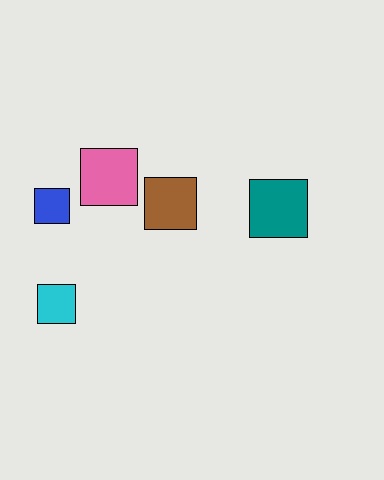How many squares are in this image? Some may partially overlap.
There are 5 squares.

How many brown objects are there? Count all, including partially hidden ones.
There is 1 brown object.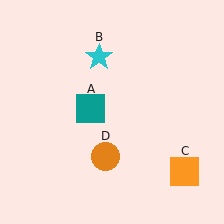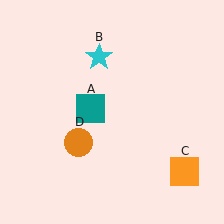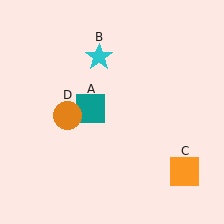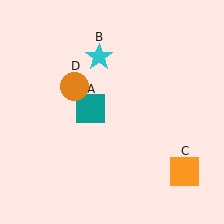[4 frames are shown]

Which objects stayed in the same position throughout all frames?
Teal square (object A) and cyan star (object B) and orange square (object C) remained stationary.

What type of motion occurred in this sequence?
The orange circle (object D) rotated clockwise around the center of the scene.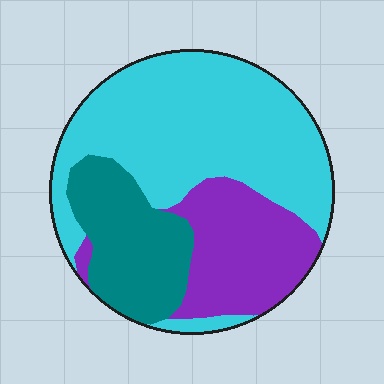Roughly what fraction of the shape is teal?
Teal takes up about one fifth (1/5) of the shape.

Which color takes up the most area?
Cyan, at roughly 55%.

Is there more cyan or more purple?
Cyan.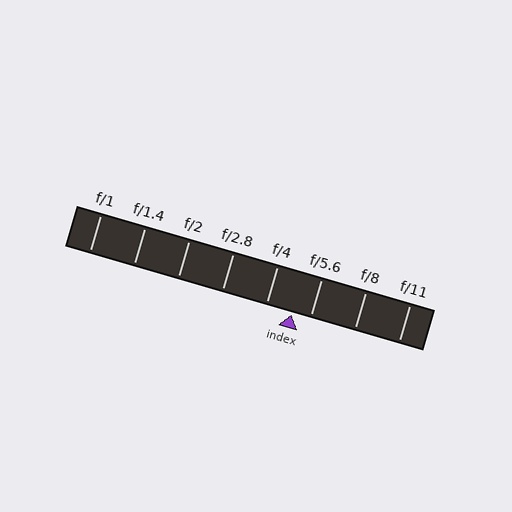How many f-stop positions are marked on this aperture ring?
There are 8 f-stop positions marked.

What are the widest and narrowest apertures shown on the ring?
The widest aperture shown is f/1 and the narrowest is f/11.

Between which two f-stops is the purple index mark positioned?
The index mark is between f/4 and f/5.6.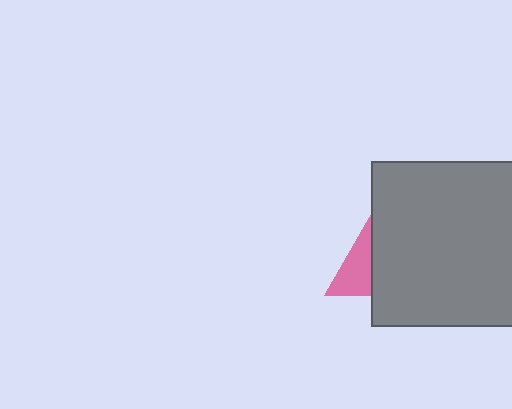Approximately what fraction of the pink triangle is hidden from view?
Roughly 61% of the pink triangle is hidden behind the gray rectangle.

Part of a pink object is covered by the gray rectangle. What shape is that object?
It is a triangle.